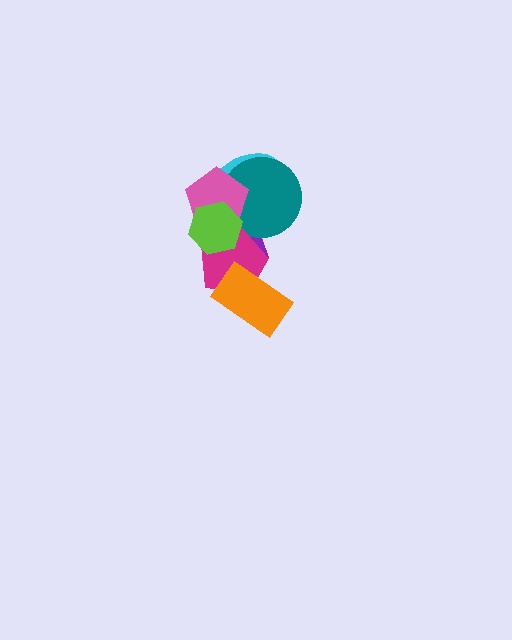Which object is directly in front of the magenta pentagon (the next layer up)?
The orange rectangle is directly in front of the magenta pentagon.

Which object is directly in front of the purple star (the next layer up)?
The cyan ellipse is directly in front of the purple star.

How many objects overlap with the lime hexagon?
5 objects overlap with the lime hexagon.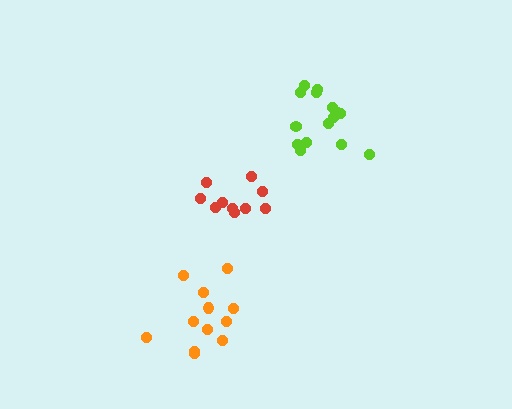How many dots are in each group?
Group 1: 15 dots, Group 2: 10 dots, Group 3: 12 dots (37 total).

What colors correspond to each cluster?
The clusters are colored: lime, red, orange.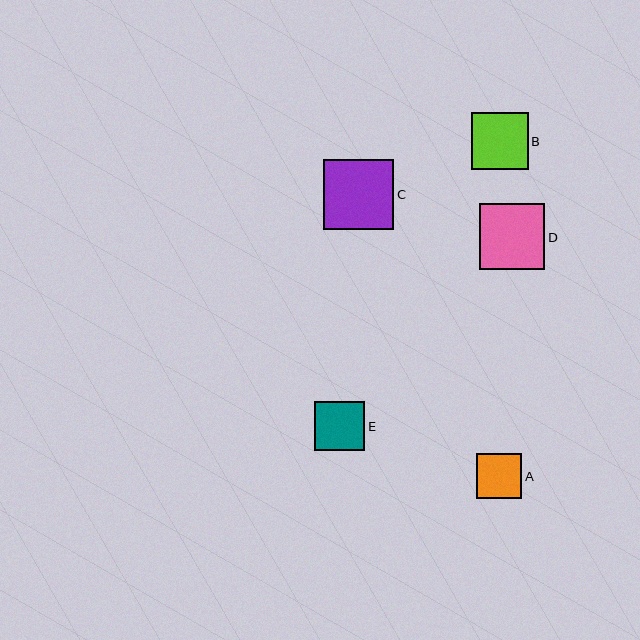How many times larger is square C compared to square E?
Square C is approximately 1.4 times the size of square E.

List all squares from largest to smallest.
From largest to smallest: C, D, B, E, A.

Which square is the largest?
Square C is the largest with a size of approximately 70 pixels.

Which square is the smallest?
Square A is the smallest with a size of approximately 45 pixels.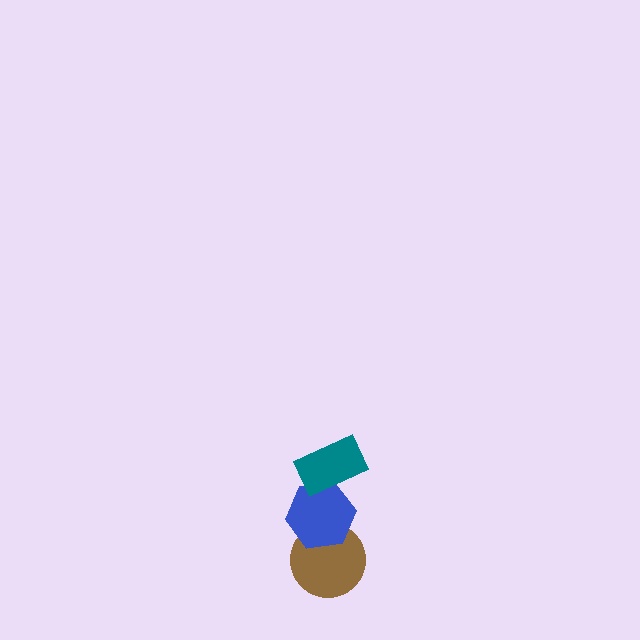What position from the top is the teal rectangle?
The teal rectangle is 1st from the top.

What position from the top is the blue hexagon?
The blue hexagon is 2nd from the top.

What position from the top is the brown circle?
The brown circle is 3rd from the top.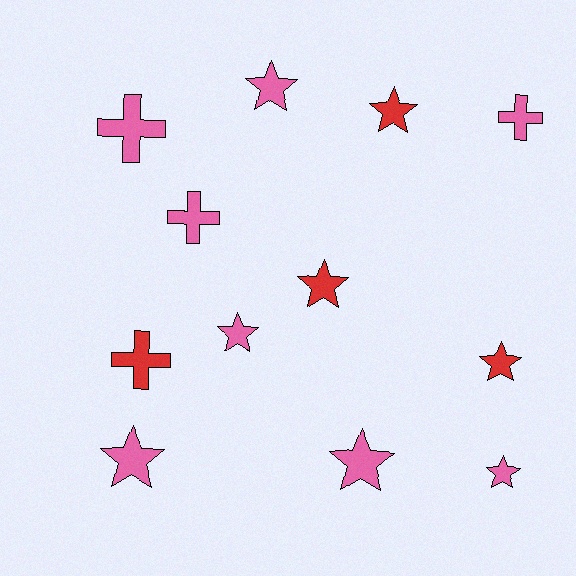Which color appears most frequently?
Pink, with 8 objects.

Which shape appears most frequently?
Star, with 8 objects.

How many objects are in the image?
There are 12 objects.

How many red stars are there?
There are 3 red stars.